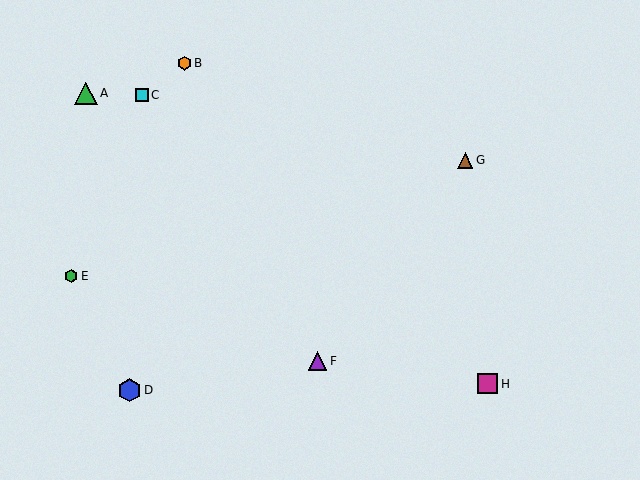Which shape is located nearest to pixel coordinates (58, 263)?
The green hexagon (labeled E) at (71, 276) is nearest to that location.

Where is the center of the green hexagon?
The center of the green hexagon is at (71, 276).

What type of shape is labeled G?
Shape G is a brown triangle.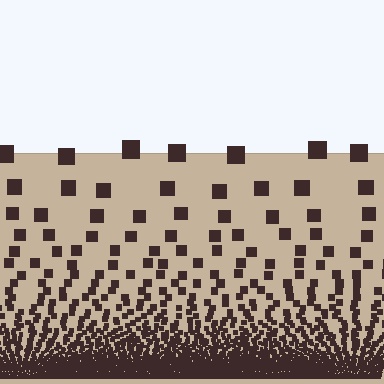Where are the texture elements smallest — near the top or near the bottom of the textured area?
Near the bottom.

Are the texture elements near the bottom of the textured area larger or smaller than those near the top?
Smaller. The gradient is inverted — elements near the bottom are smaller and denser.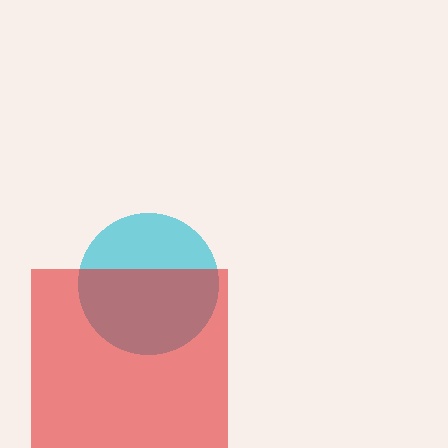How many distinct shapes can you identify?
There are 2 distinct shapes: a cyan circle, a red square.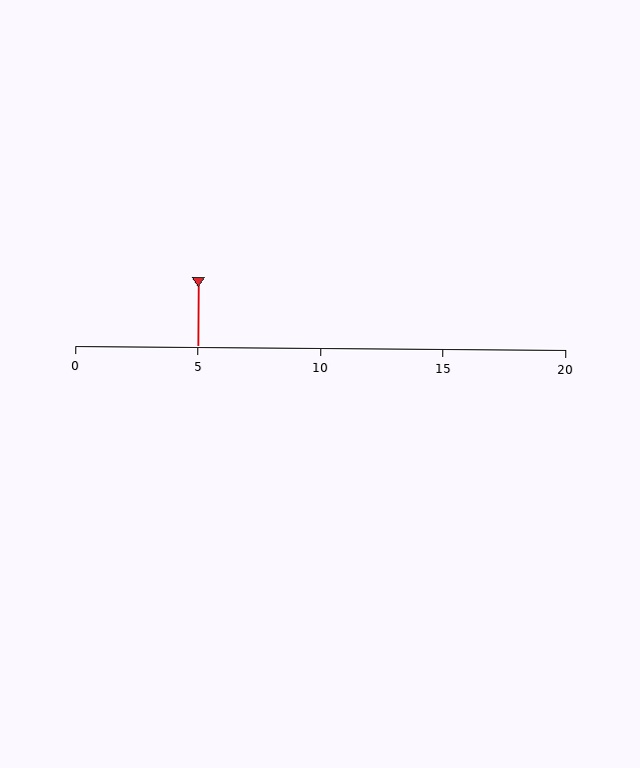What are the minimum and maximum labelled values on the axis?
The axis runs from 0 to 20.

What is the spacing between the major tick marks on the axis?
The major ticks are spaced 5 apart.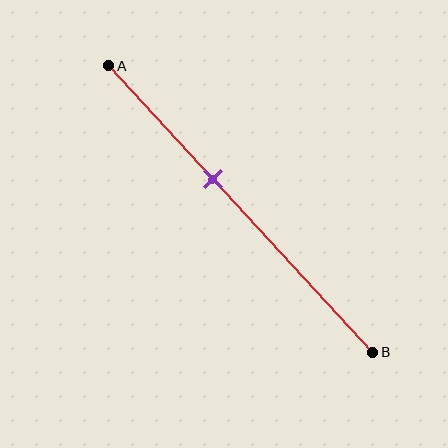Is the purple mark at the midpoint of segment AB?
No, the mark is at about 40% from A, not at the 50% midpoint.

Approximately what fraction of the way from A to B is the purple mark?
The purple mark is approximately 40% of the way from A to B.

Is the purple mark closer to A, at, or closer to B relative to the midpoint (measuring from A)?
The purple mark is closer to point A than the midpoint of segment AB.